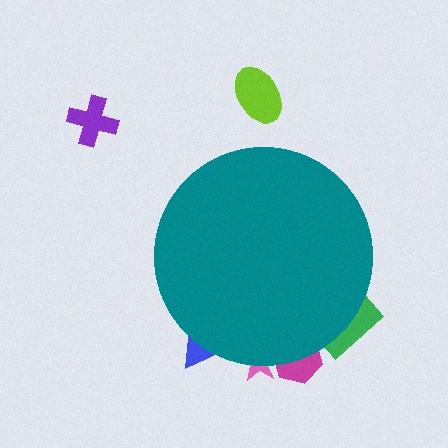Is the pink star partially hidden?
Yes, the pink star is partially hidden behind the teal circle.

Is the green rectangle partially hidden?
Yes, the green rectangle is partially hidden behind the teal circle.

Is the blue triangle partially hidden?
Yes, the blue triangle is partially hidden behind the teal circle.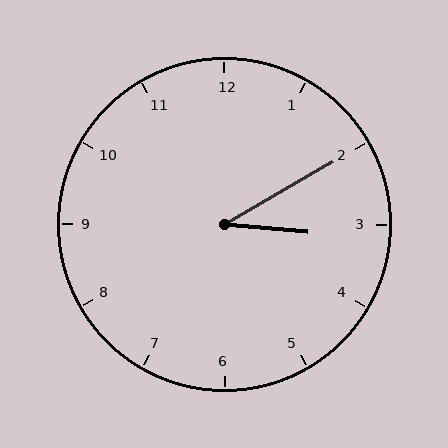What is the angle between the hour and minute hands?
Approximately 35 degrees.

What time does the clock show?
3:10.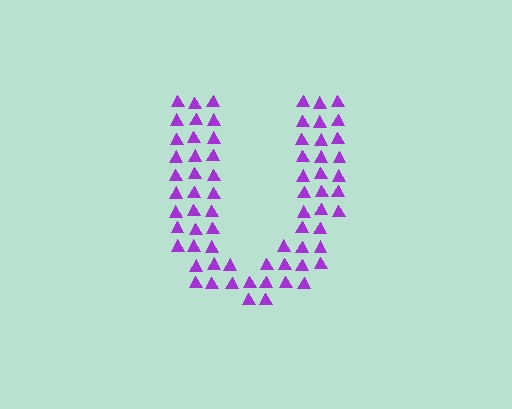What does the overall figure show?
The overall figure shows the letter U.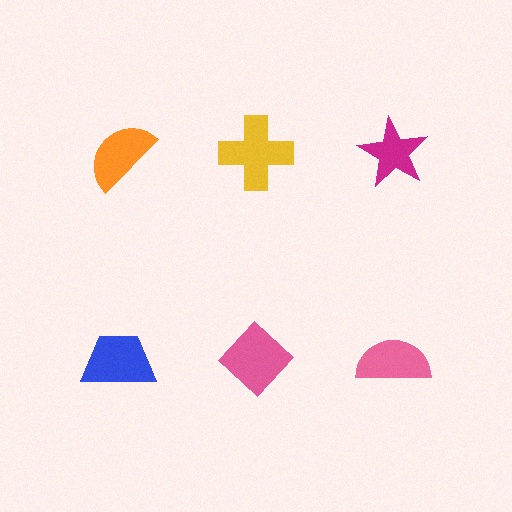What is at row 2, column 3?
A pink semicircle.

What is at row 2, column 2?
A pink diamond.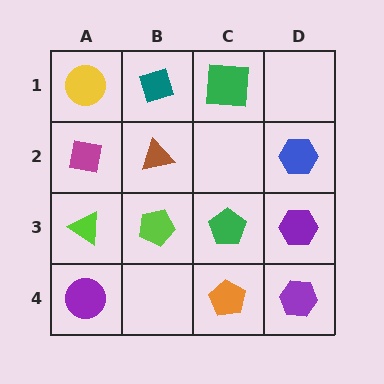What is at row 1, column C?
A green square.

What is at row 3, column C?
A green pentagon.